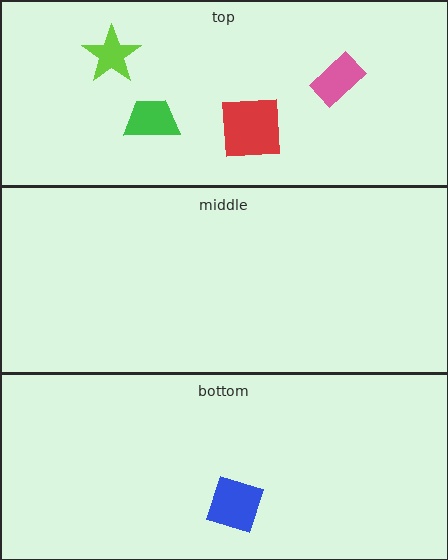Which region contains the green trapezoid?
The top region.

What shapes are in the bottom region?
The blue diamond.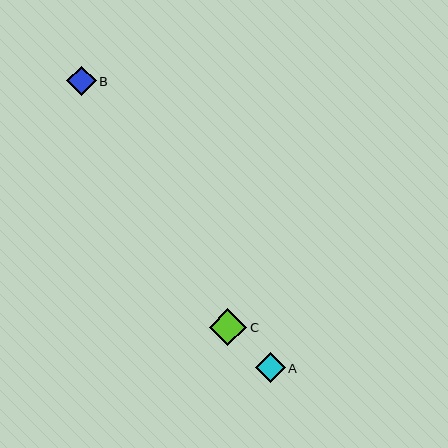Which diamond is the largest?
Diamond C is the largest with a size of approximately 37 pixels.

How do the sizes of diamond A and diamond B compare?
Diamond A and diamond B are approximately the same size.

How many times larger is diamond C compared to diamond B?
Diamond C is approximately 1.3 times the size of diamond B.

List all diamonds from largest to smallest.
From largest to smallest: C, A, B.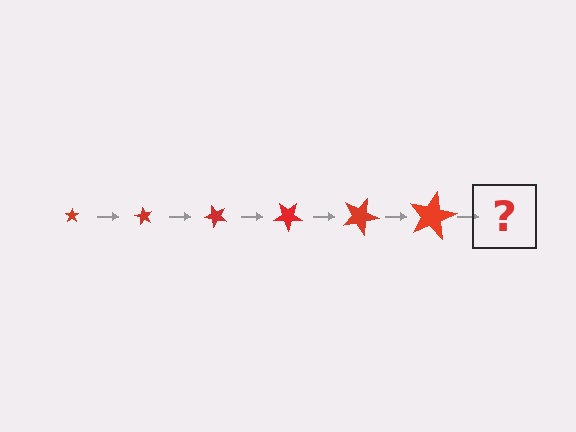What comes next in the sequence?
The next element should be a star, larger than the previous one and rotated 360 degrees from the start.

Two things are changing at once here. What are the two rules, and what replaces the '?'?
The two rules are that the star grows larger each step and it rotates 60 degrees each step. The '?' should be a star, larger than the previous one and rotated 360 degrees from the start.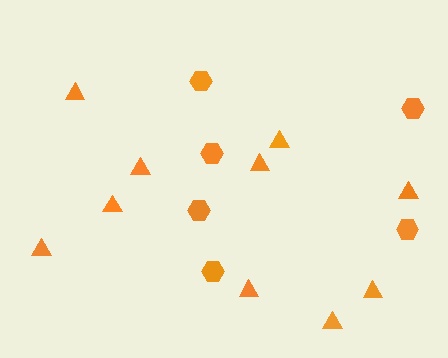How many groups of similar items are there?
There are 2 groups: one group of hexagons (6) and one group of triangles (10).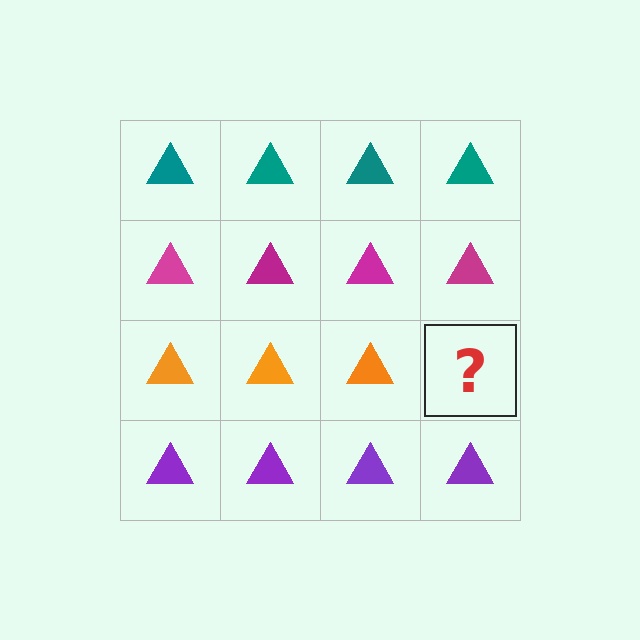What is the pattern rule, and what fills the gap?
The rule is that each row has a consistent color. The gap should be filled with an orange triangle.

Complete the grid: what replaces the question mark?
The question mark should be replaced with an orange triangle.